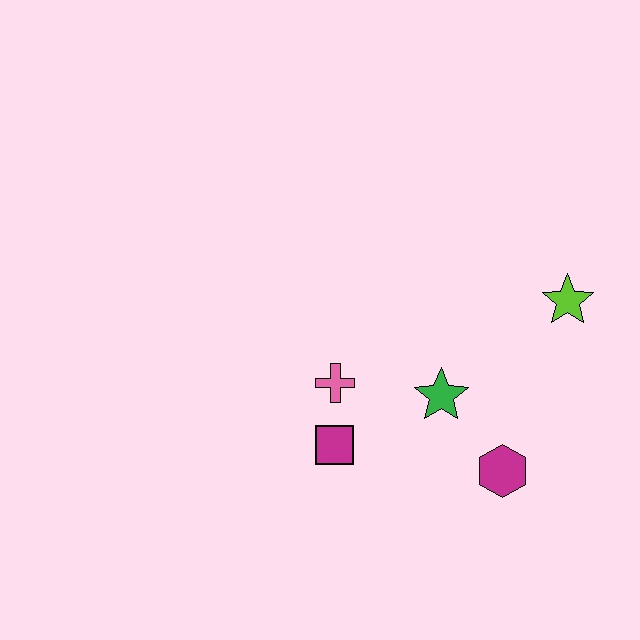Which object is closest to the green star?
The magenta hexagon is closest to the green star.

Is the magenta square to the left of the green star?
Yes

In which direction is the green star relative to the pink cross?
The green star is to the right of the pink cross.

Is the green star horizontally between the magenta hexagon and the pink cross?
Yes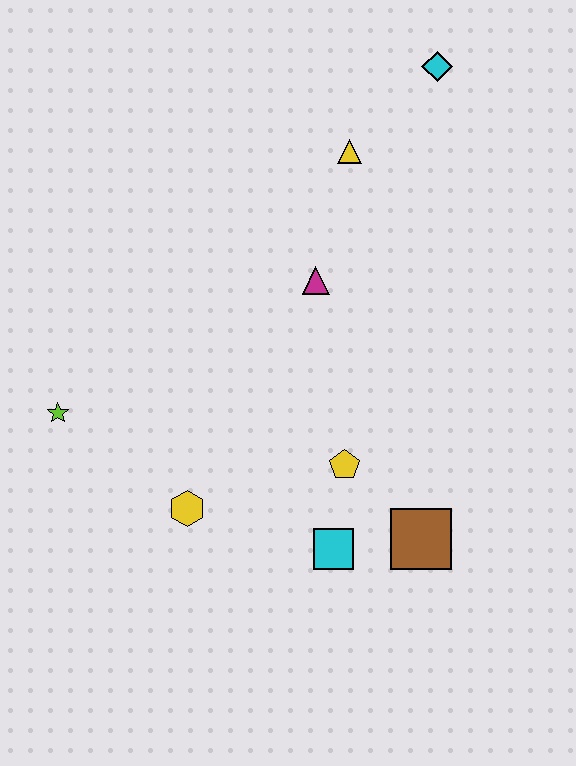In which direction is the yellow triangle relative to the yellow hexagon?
The yellow triangle is above the yellow hexagon.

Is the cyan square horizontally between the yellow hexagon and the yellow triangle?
Yes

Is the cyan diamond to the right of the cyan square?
Yes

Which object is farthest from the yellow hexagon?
The cyan diamond is farthest from the yellow hexagon.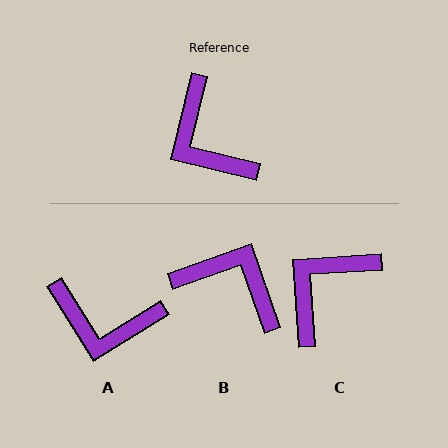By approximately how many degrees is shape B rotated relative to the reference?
Approximately 147 degrees clockwise.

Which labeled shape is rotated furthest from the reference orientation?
B, about 147 degrees away.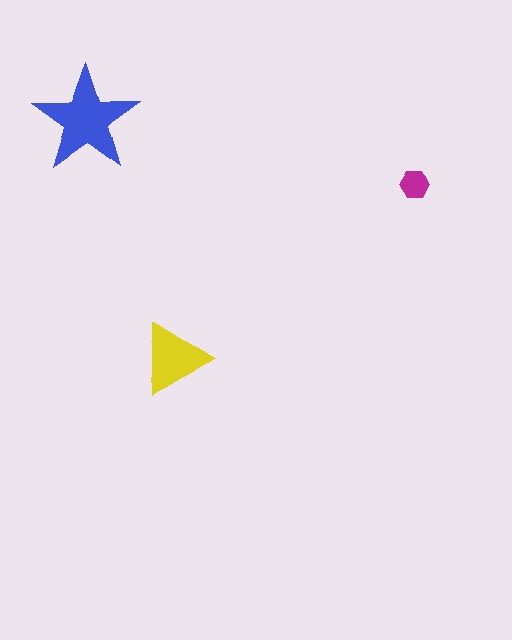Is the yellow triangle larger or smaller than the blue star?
Smaller.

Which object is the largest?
The blue star.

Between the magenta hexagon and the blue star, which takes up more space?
The blue star.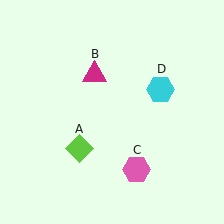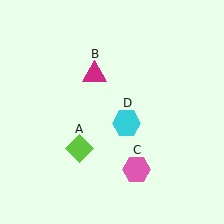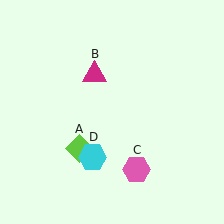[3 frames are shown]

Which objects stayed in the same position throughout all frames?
Lime diamond (object A) and magenta triangle (object B) and pink hexagon (object C) remained stationary.